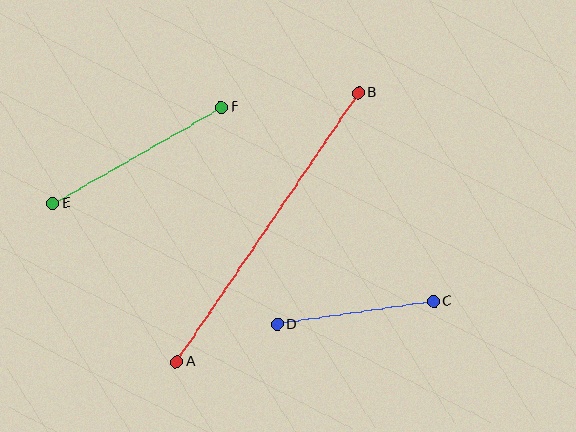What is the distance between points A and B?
The distance is approximately 325 pixels.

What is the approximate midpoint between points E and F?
The midpoint is at approximately (137, 155) pixels.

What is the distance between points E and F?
The distance is approximately 194 pixels.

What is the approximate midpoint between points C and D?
The midpoint is at approximately (355, 313) pixels.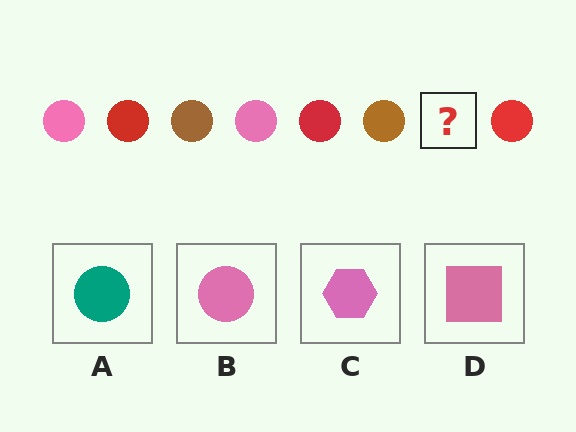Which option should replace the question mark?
Option B.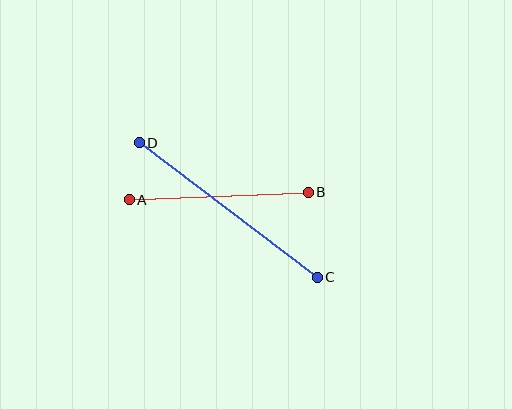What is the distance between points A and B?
The distance is approximately 179 pixels.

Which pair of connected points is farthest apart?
Points C and D are farthest apart.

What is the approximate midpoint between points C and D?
The midpoint is at approximately (228, 210) pixels.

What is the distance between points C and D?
The distance is approximately 223 pixels.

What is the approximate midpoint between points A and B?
The midpoint is at approximately (219, 196) pixels.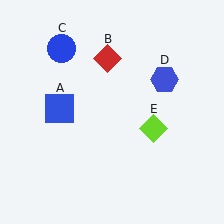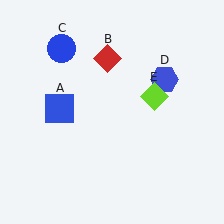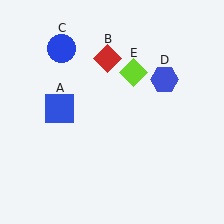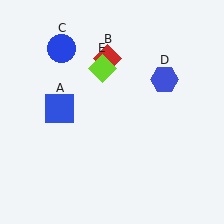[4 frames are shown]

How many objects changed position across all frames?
1 object changed position: lime diamond (object E).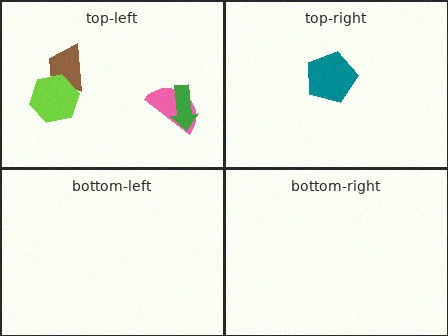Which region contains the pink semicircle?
The top-left region.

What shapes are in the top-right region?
The teal pentagon.